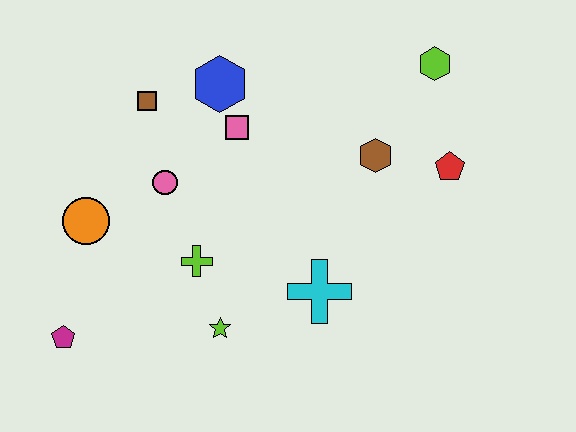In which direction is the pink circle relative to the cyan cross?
The pink circle is to the left of the cyan cross.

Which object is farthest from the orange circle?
The lime hexagon is farthest from the orange circle.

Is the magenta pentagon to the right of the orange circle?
No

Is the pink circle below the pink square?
Yes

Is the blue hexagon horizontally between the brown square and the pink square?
Yes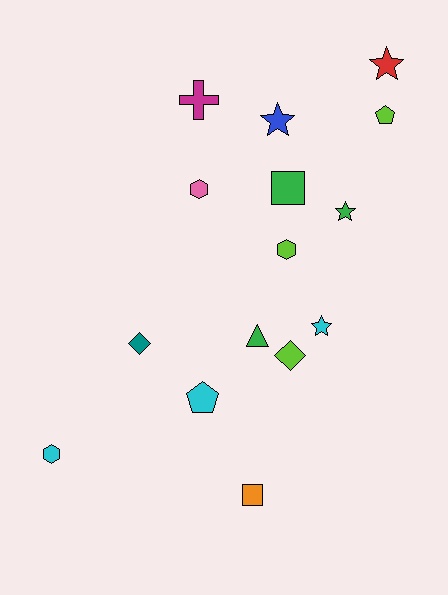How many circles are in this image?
There are no circles.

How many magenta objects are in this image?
There is 1 magenta object.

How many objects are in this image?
There are 15 objects.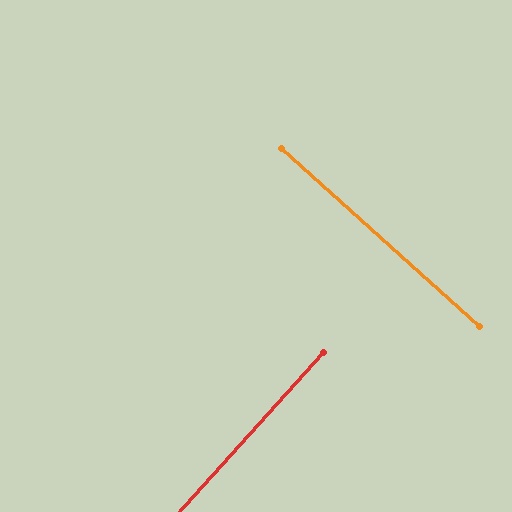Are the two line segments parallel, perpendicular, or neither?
Perpendicular — they meet at approximately 90°.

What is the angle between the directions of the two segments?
Approximately 90 degrees.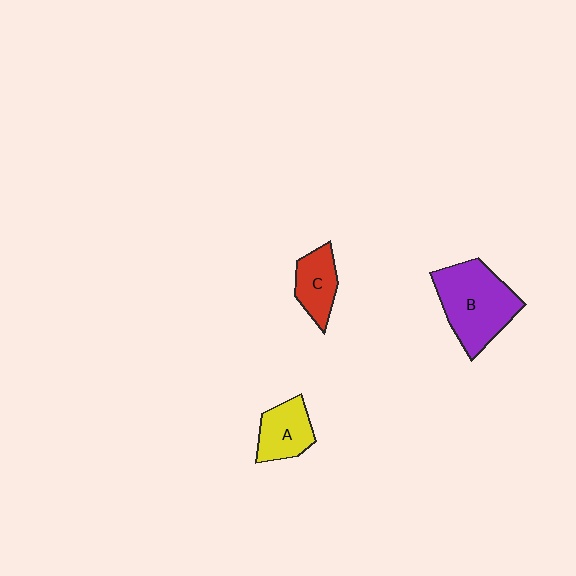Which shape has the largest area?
Shape B (purple).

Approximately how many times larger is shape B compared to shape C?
Approximately 2.0 times.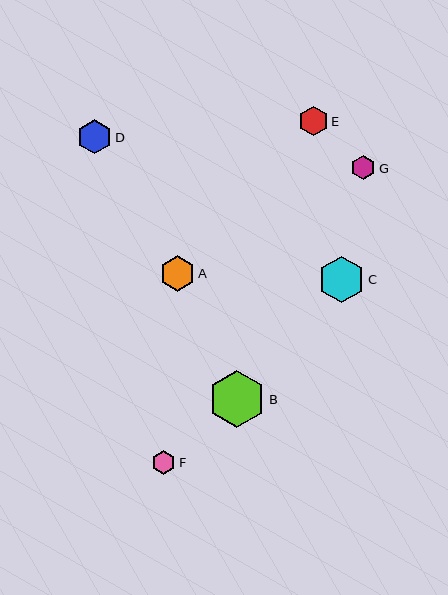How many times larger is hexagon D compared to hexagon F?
Hexagon D is approximately 1.5 times the size of hexagon F.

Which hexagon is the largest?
Hexagon B is the largest with a size of approximately 57 pixels.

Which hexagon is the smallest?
Hexagon F is the smallest with a size of approximately 23 pixels.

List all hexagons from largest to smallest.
From largest to smallest: B, C, A, D, E, G, F.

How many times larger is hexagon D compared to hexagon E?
Hexagon D is approximately 1.2 times the size of hexagon E.